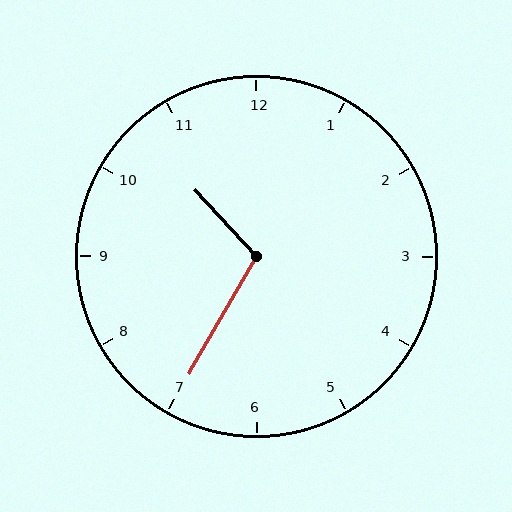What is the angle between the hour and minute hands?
Approximately 108 degrees.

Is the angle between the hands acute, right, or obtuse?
It is obtuse.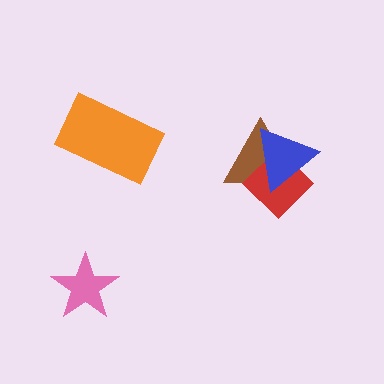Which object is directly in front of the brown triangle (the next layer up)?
The red diamond is directly in front of the brown triangle.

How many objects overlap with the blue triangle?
2 objects overlap with the blue triangle.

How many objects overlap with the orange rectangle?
0 objects overlap with the orange rectangle.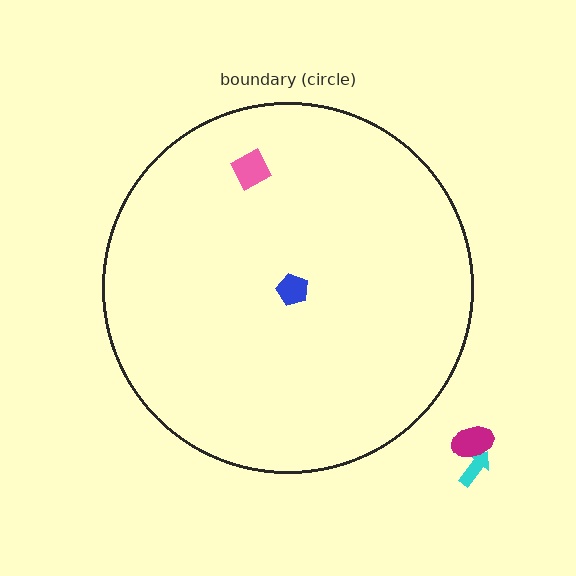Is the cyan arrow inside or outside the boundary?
Outside.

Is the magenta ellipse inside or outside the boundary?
Outside.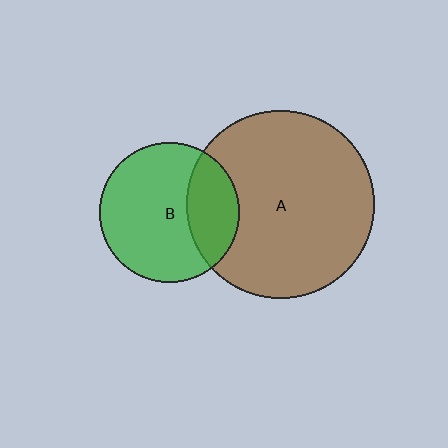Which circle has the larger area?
Circle A (brown).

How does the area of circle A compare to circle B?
Approximately 1.8 times.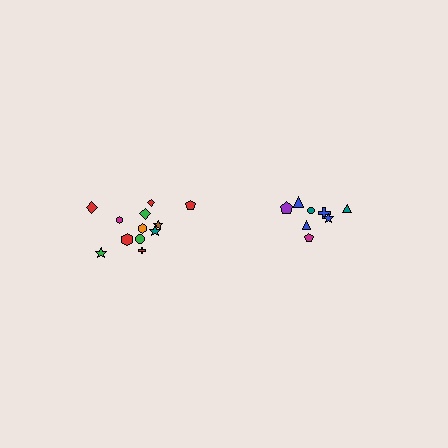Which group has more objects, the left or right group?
The left group.